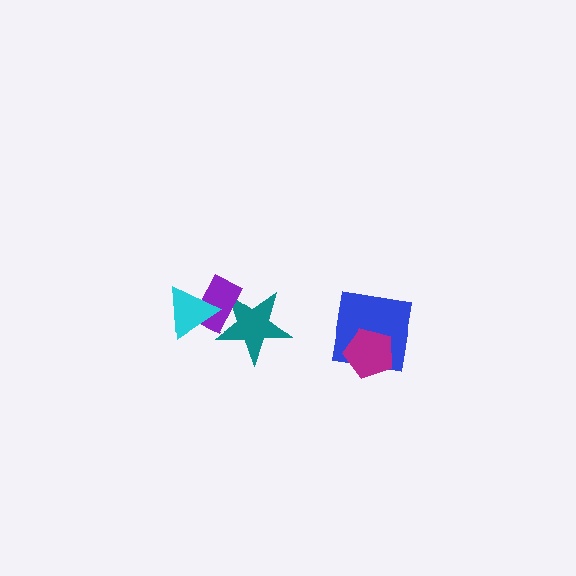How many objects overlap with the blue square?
1 object overlaps with the blue square.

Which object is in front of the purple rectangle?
The cyan triangle is in front of the purple rectangle.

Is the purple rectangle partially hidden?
Yes, it is partially covered by another shape.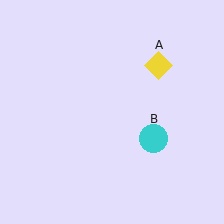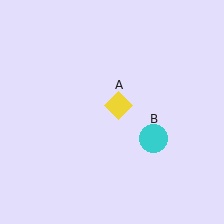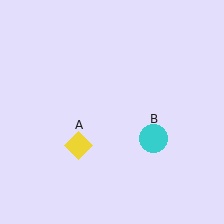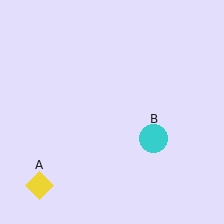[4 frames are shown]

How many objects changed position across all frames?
1 object changed position: yellow diamond (object A).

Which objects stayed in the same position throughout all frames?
Cyan circle (object B) remained stationary.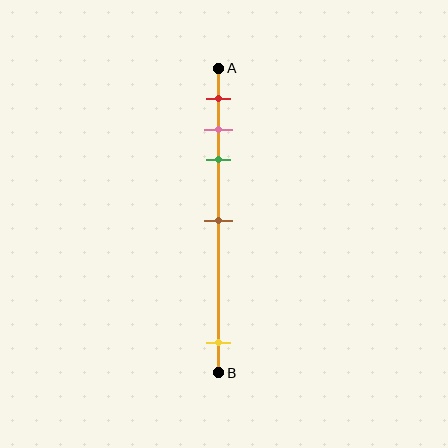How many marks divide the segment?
There are 5 marks dividing the segment.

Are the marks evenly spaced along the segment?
No, the marks are not evenly spaced.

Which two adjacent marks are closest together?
The pink and green marks are the closest adjacent pair.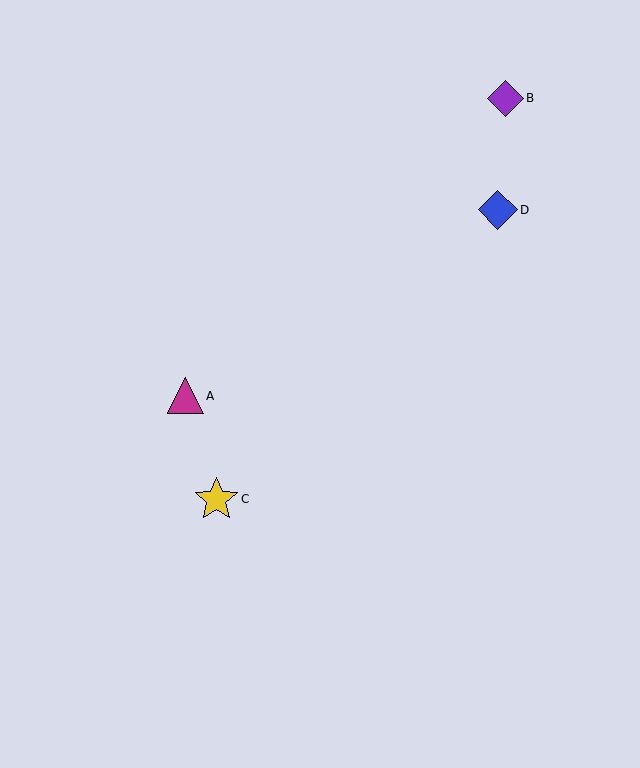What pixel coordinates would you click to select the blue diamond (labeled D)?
Click at (498, 210) to select the blue diamond D.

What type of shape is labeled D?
Shape D is a blue diamond.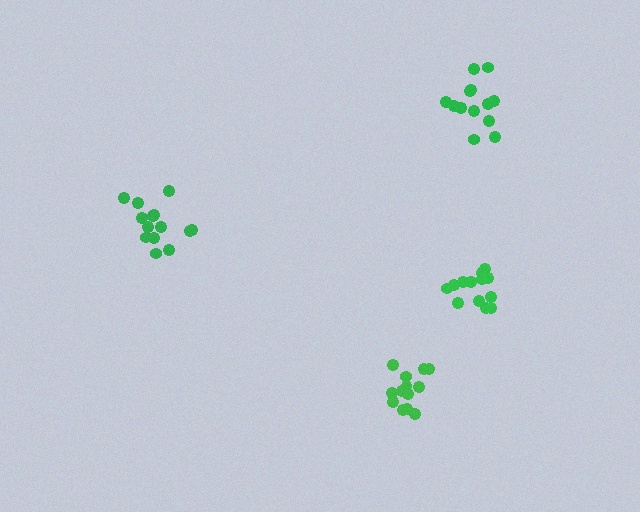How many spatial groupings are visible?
There are 4 spatial groupings.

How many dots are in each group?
Group 1: 13 dots, Group 2: 13 dots, Group 3: 14 dots, Group 4: 13 dots (53 total).